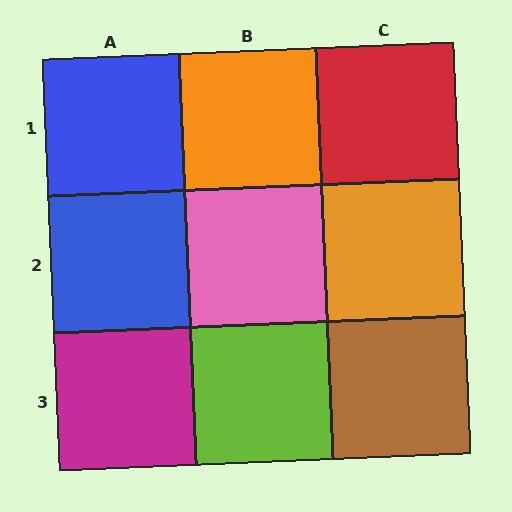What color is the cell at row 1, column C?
Red.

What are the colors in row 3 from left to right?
Magenta, lime, brown.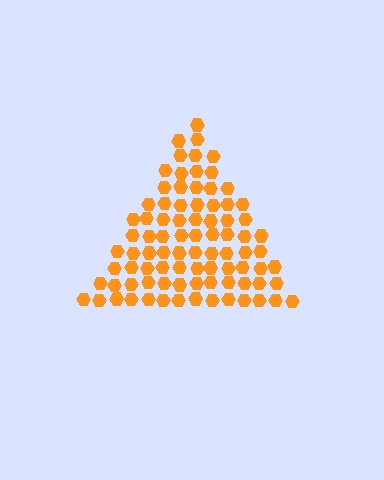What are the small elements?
The small elements are hexagons.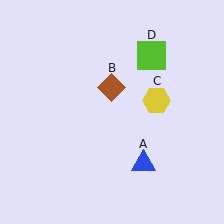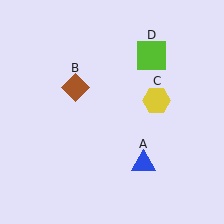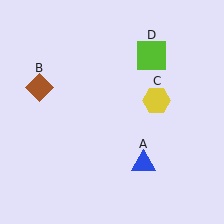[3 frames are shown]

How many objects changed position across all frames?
1 object changed position: brown diamond (object B).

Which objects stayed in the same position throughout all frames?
Blue triangle (object A) and yellow hexagon (object C) and lime square (object D) remained stationary.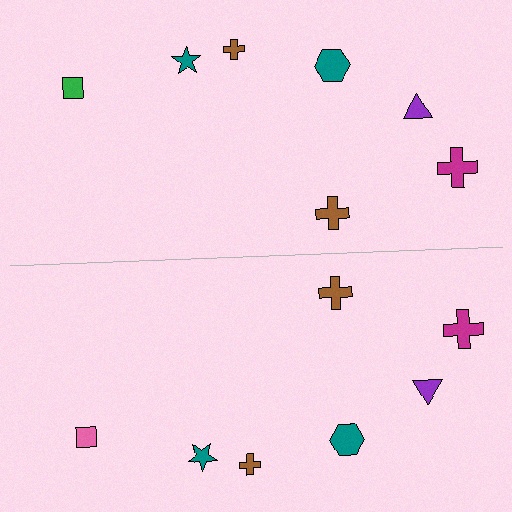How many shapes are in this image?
There are 14 shapes in this image.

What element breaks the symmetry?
The pink square on the bottom side breaks the symmetry — its mirror counterpart is green.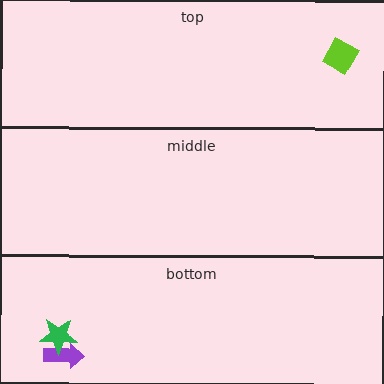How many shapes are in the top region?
1.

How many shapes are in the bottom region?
2.